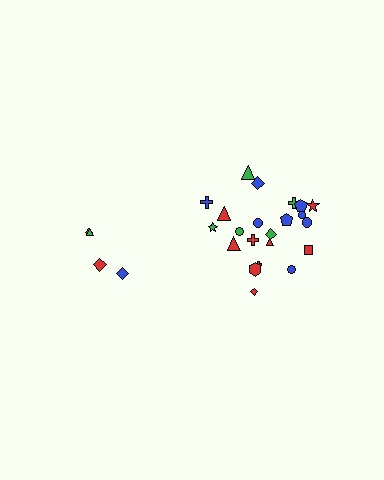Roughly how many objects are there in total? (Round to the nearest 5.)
Roughly 25 objects in total.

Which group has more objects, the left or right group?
The right group.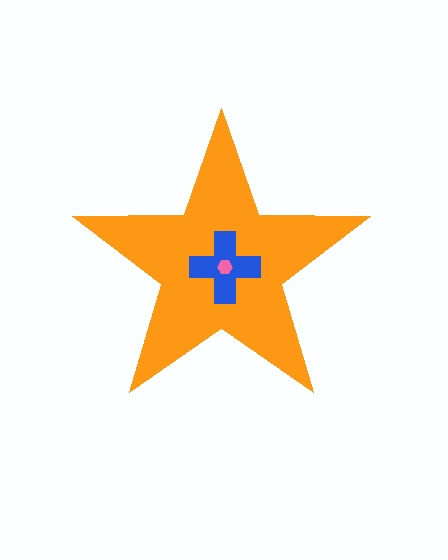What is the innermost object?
The pink hexagon.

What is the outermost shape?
The orange star.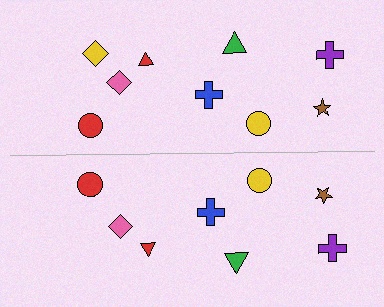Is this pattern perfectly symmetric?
No, the pattern is not perfectly symmetric. A yellow diamond is missing from the bottom side.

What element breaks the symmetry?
A yellow diamond is missing from the bottom side.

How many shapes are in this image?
There are 17 shapes in this image.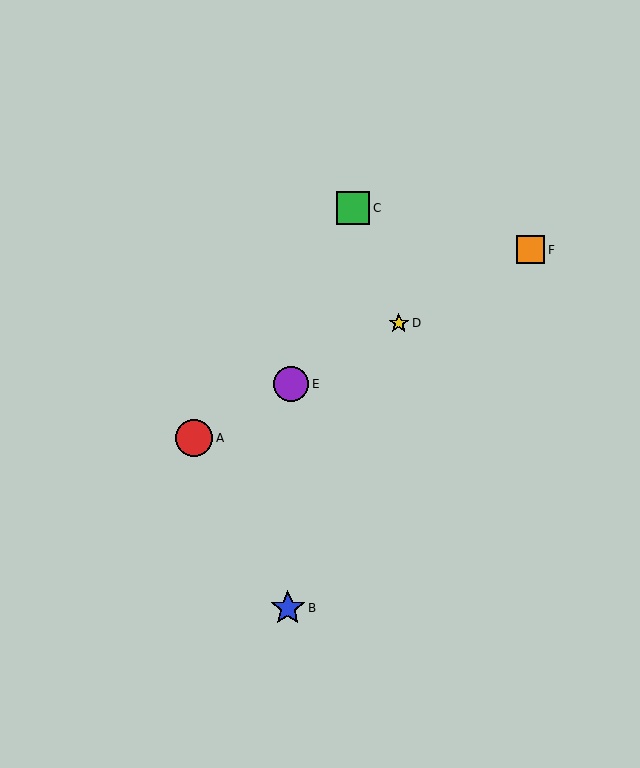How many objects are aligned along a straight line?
4 objects (A, D, E, F) are aligned along a straight line.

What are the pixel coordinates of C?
Object C is at (353, 208).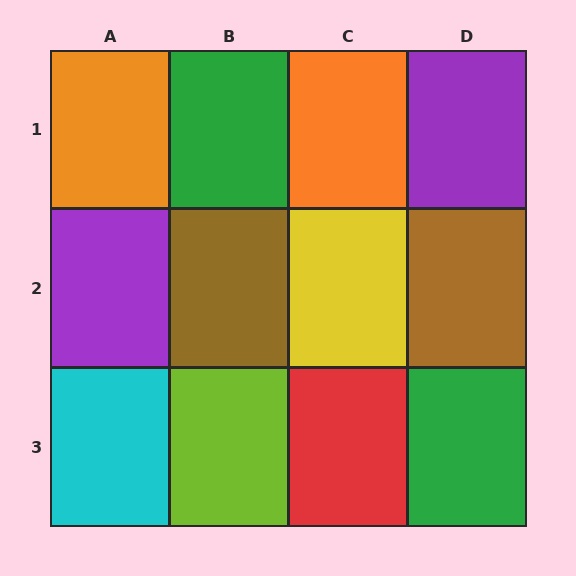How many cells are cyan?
1 cell is cyan.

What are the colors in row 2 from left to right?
Purple, brown, yellow, brown.